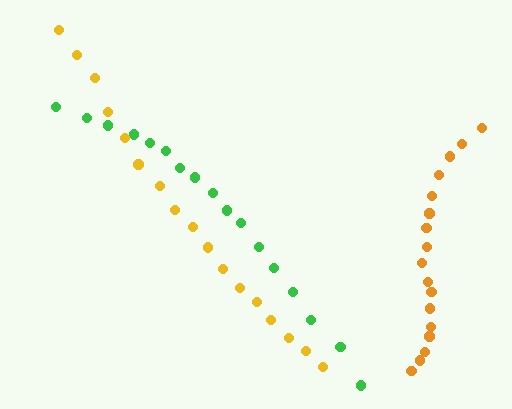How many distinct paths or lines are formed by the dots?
There are 3 distinct paths.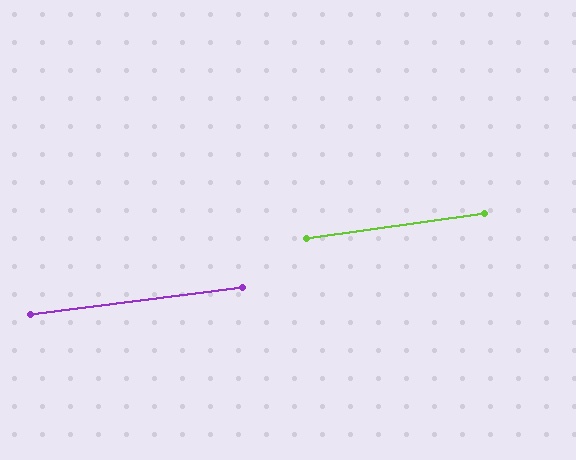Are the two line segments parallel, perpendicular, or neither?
Parallel — their directions differ by only 0.5°.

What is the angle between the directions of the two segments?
Approximately 1 degree.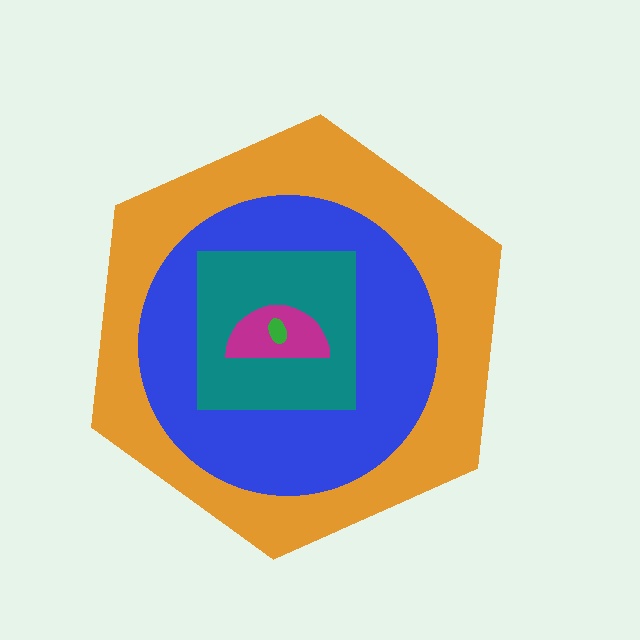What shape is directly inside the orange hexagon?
The blue circle.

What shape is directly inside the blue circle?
The teal square.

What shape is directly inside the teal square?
The magenta semicircle.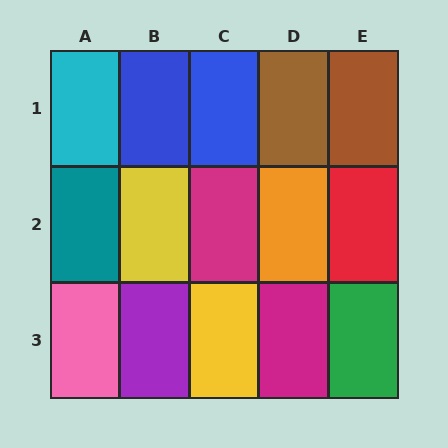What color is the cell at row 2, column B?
Yellow.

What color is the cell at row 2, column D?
Orange.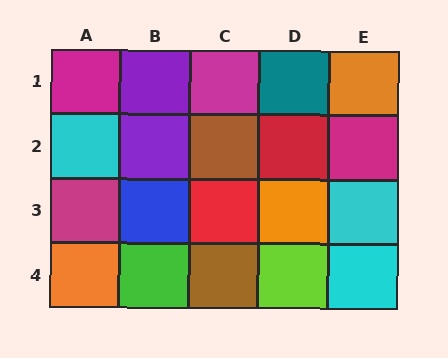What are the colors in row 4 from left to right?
Orange, green, brown, lime, cyan.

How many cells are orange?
3 cells are orange.